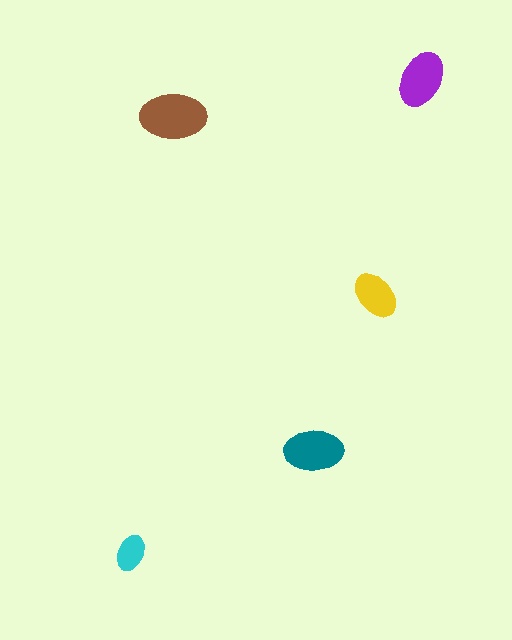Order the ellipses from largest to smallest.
the brown one, the teal one, the purple one, the yellow one, the cyan one.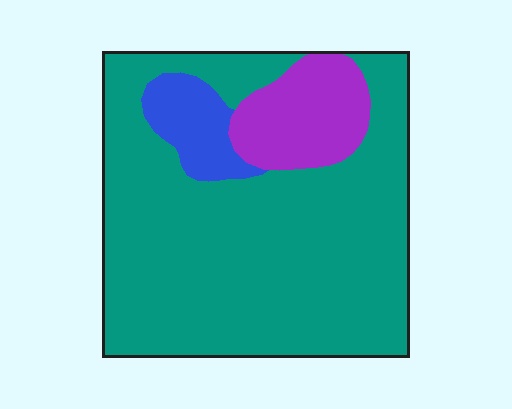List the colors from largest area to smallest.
From largest to smallest: teal, purple, blue.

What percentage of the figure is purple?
Purple takes up less than a sixth of the figure.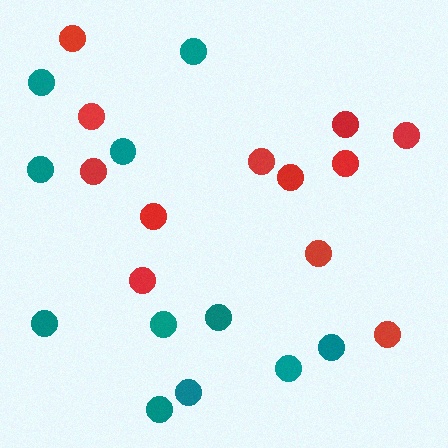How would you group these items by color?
There are 2 groups: one group of red circles (12) and one group of teal circles (11).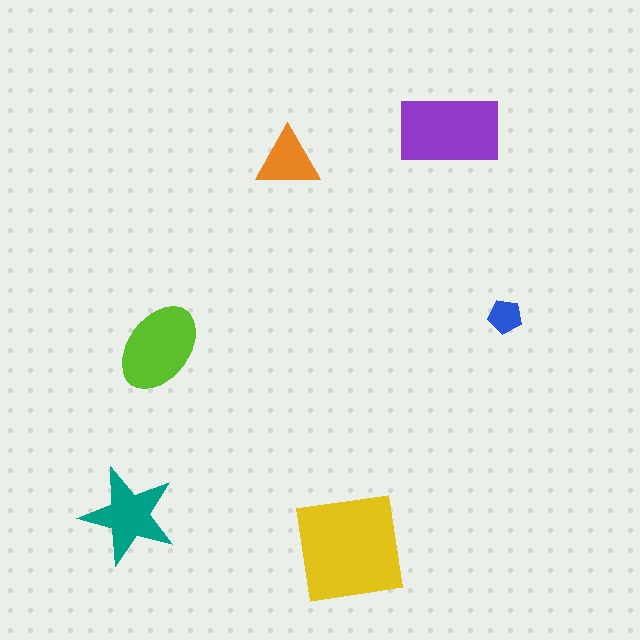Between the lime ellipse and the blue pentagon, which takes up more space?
The lime ellipse.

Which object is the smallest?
The blue pentagon.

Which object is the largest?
The yellow square.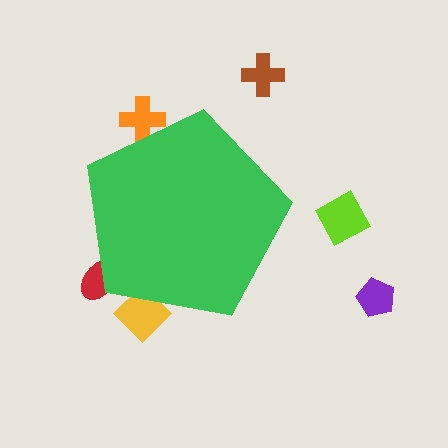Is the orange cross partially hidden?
Yes, the orange cross is partially hidden behind the green pentagon.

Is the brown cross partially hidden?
No, the brown cross is fully visible.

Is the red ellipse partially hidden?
Yes, the red ellipse is partially hidden behind the green pentagon.